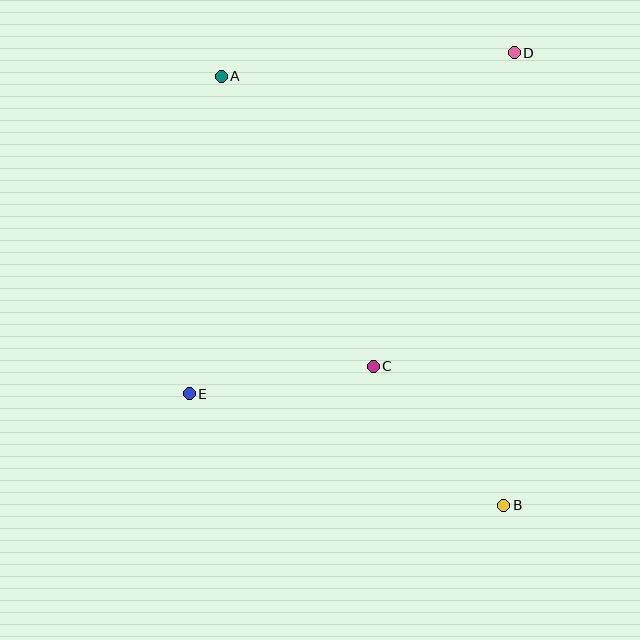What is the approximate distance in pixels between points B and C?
The distance between B and C is approximately 191 pixels.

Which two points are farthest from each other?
Points A and B are farthest from each other.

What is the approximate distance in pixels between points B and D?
The distance between B and D is approximately 453 pixels.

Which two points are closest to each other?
Points C and E are closest to each other.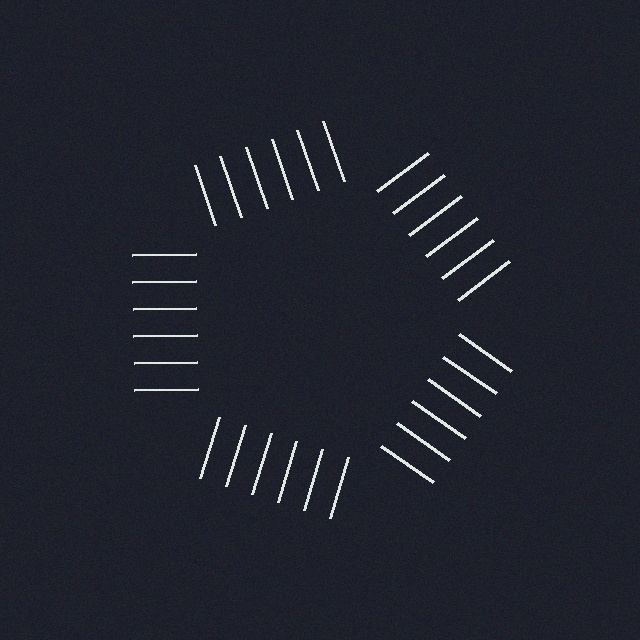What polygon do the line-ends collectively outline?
An illusory pentagon — the line segments terminate on its edges but no continuous stroke is drawn.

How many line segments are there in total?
30 — 6 along each of the 5 edges.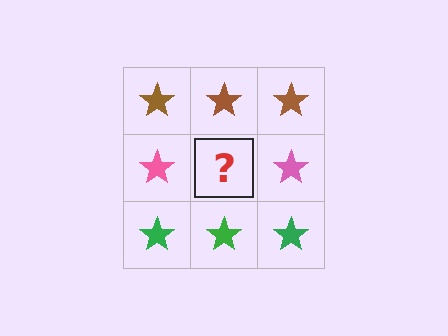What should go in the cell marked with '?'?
The missing cell should contain a pink star.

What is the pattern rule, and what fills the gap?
The rule is that each row has a consistent color. The gap should be filled with a pink star.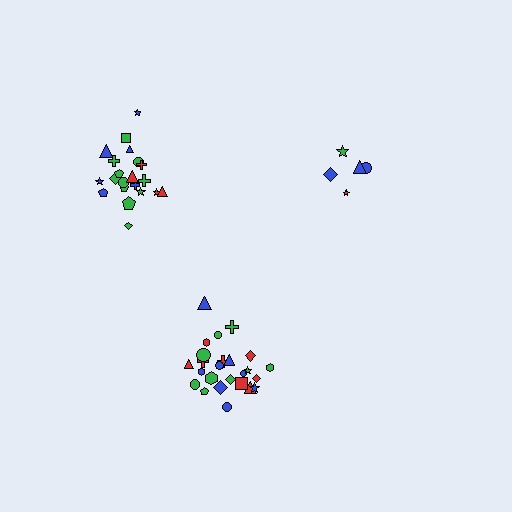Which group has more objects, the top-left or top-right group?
The top-left group.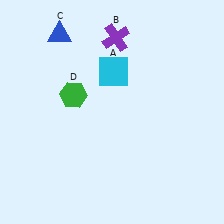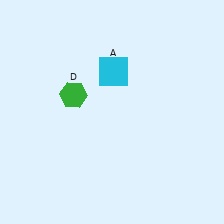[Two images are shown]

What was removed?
The purple cross (B), the blue triangle (C) were removed in Image 2.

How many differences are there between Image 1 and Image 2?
There are 2 differences between the two images.